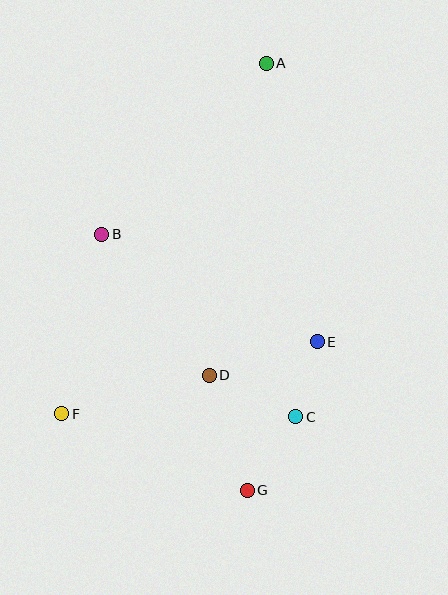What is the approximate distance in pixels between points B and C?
The distance between B and C is approximately 266 pixels.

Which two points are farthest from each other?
Points A and G are farthest from each other.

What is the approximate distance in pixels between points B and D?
The distance between B and D is approximately 177 pixels.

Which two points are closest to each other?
Points C and E are closest to each other.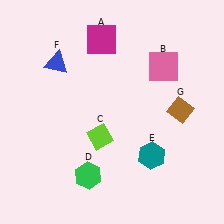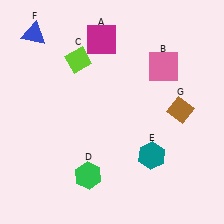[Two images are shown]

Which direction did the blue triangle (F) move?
The blue triangle (F) moved up.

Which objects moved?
The objects that moved are: the lime diamond (C), the blue triangle (F).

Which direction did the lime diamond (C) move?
The lime diamond (C) moved up.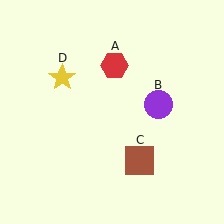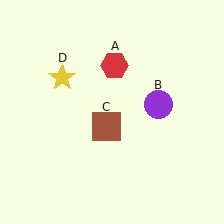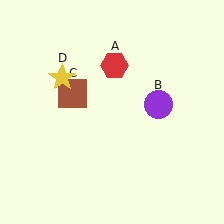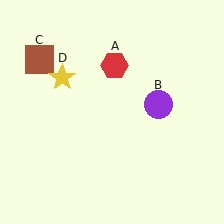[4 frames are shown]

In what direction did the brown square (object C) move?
The brown square (object C) moved up and to the left.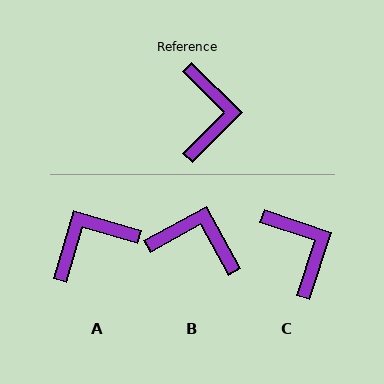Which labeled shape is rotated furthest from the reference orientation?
A, about 118 degrees away.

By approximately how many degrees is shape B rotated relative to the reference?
Approximately 73 degrees counter-clockwise.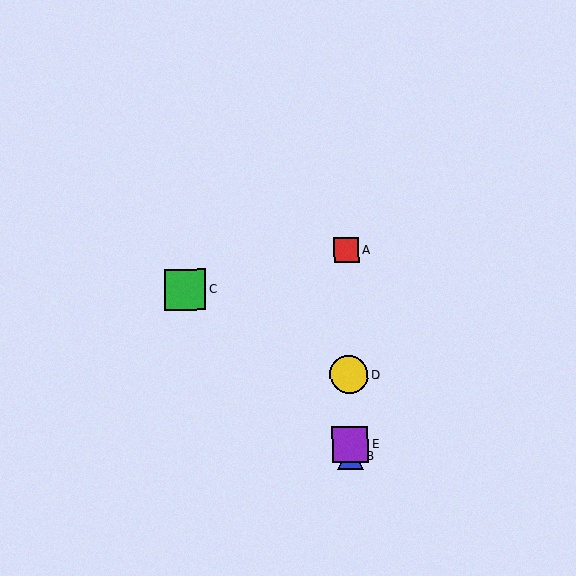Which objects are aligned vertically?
Objects A, B, D, E are aligned vertically.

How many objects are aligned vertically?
4 objects (A, B, D, E) are aligned vertically.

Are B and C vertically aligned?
No, B is at x≈350 and C is at x≈185.